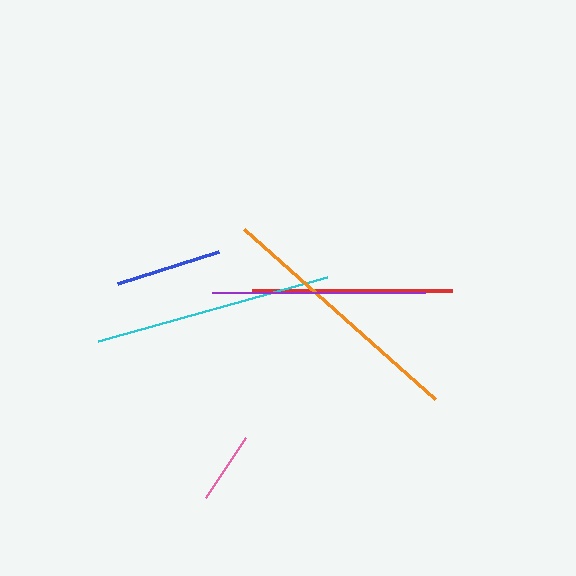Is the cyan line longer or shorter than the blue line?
The cyan line is longer than the blue line.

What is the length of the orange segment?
The orange segment is approximately 256 pixels long.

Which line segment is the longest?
The orange line is the longest at approximately 256 pixels.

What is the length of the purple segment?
The purple segment is approximately 213 pixels long.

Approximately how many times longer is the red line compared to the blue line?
The red line is approximately 1.9 times the length of the blue line.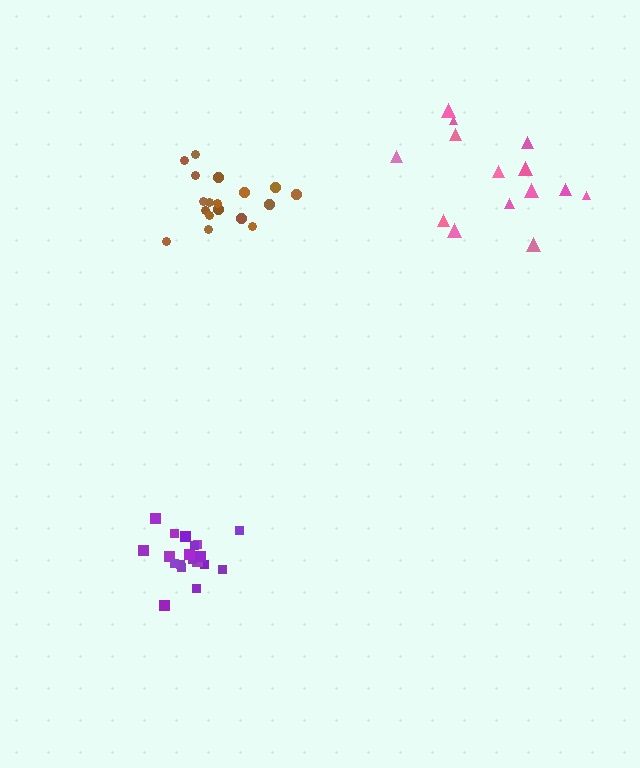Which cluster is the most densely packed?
Purple.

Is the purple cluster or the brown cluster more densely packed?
Purple.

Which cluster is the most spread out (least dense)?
Pink.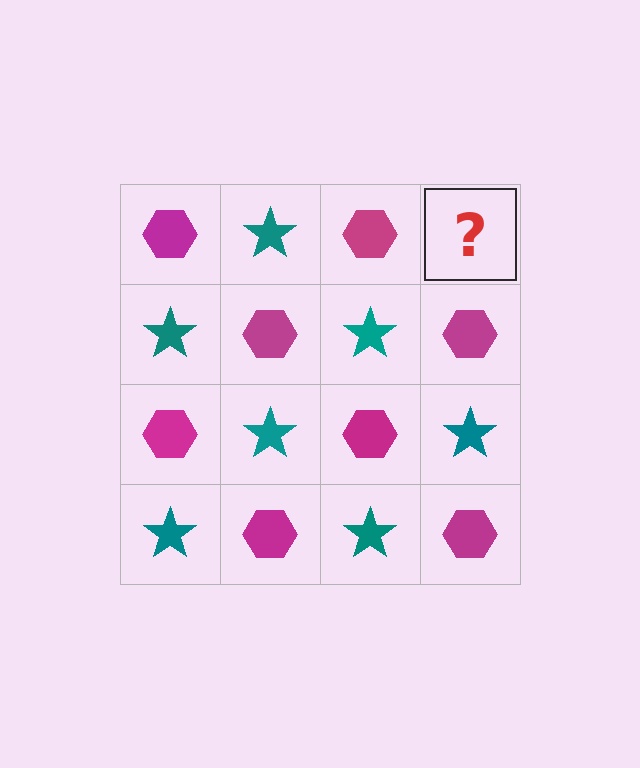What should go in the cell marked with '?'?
The missing cell should contain a teal star.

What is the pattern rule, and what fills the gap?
The rule is that it alternates magenta hexagon and teal star in a checkerboard pattern. The gap should be filled with a teal star.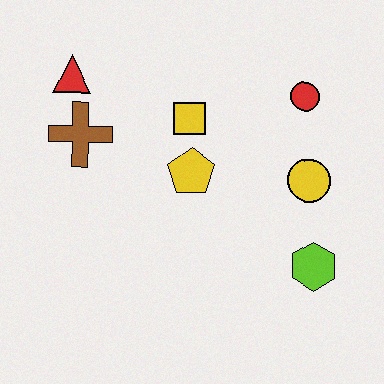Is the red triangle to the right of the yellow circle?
No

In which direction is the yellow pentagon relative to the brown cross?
The yellow pentagon is to the right of the brown cross.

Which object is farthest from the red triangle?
The lime hexagon is farthest from the red triangle.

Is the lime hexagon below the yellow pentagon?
Yes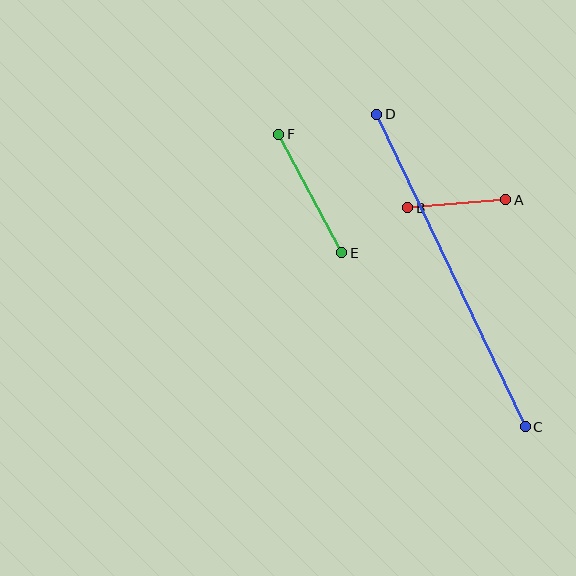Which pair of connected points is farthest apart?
Points C and D are farthest apart.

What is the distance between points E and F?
The distance is approximately 134 pixels.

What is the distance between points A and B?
The distance is approximately 98 pixels.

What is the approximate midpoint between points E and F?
The midpoint is at approximately (310, 194) pixels.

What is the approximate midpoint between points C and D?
The midpoint is at approximately (451, 270) pixels.